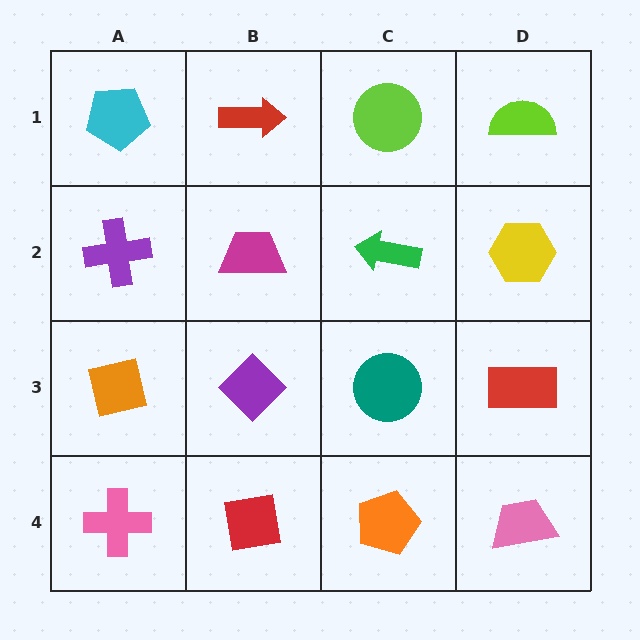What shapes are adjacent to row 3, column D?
A yellow hexagon (row 2, column D), a pink trapezoid (row 4, column D), a teal circle (row 3, column C).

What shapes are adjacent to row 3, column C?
A green arrow (row 2, column C), an orange pentagon (row 4, column C), a purple diamond (row 3, column B), a red rectangle (row 3, column D).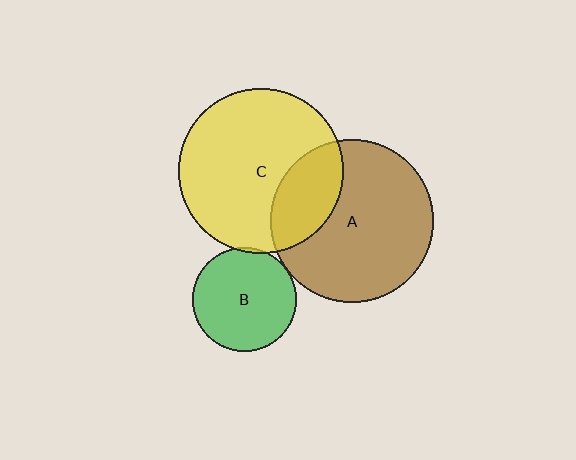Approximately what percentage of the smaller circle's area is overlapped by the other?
Approximately 5%.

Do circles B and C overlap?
Yes.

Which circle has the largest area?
Circle C (yellow).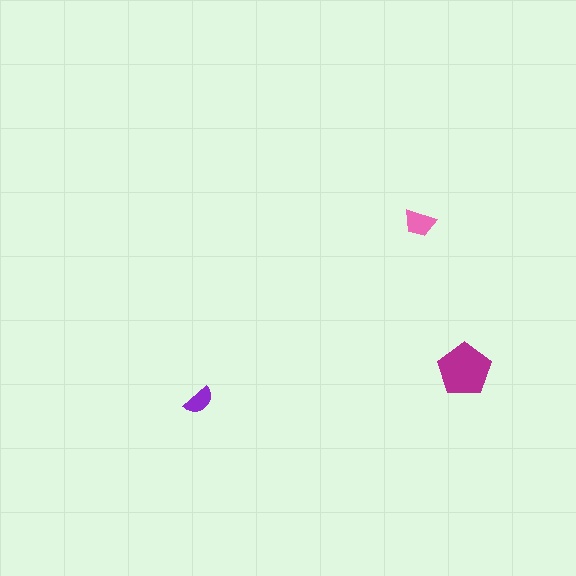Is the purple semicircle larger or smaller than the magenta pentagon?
Smaller.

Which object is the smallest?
The purple semicircle.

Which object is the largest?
The magenta pentagon.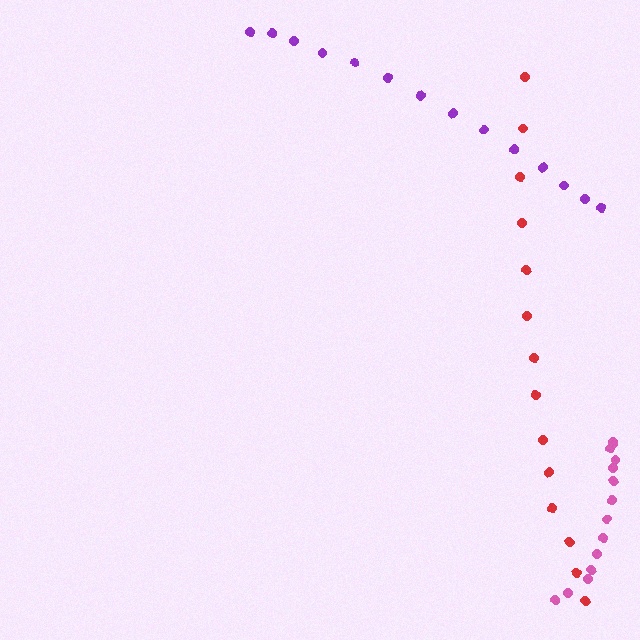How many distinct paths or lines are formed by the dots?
There are 3 distinct paths.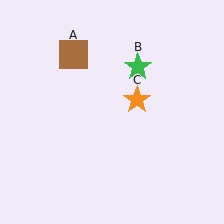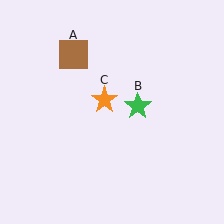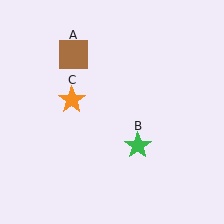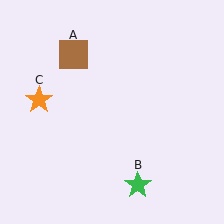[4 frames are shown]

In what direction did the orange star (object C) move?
The orange star (object C) moved left.